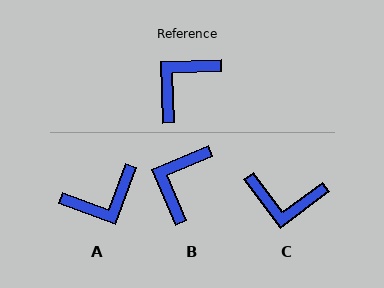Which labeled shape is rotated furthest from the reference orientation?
A, about 158 degrees away.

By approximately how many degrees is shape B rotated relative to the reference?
Approximately 21 degrees counter-clockwise.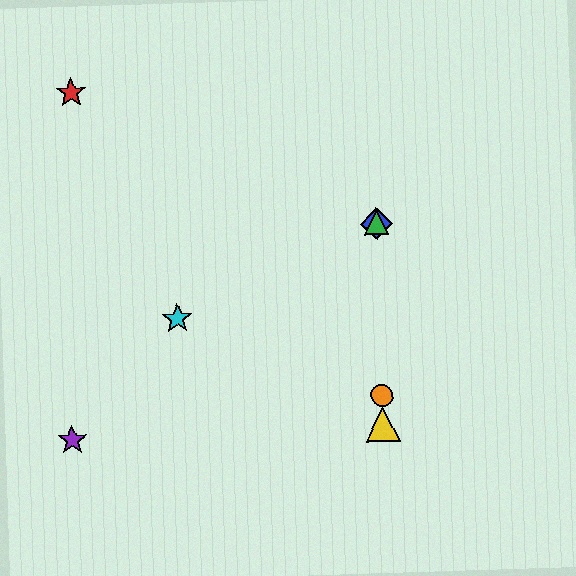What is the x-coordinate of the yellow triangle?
The yellow triangle is at x≈383.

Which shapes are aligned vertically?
The blue diamond, the green triangle, the yellow triangle, the orange circle are aligned vertically.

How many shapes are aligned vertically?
4 shapes (the blue diamond, the green triangle, the yellow triangle, the orange circle) are aligned vertically.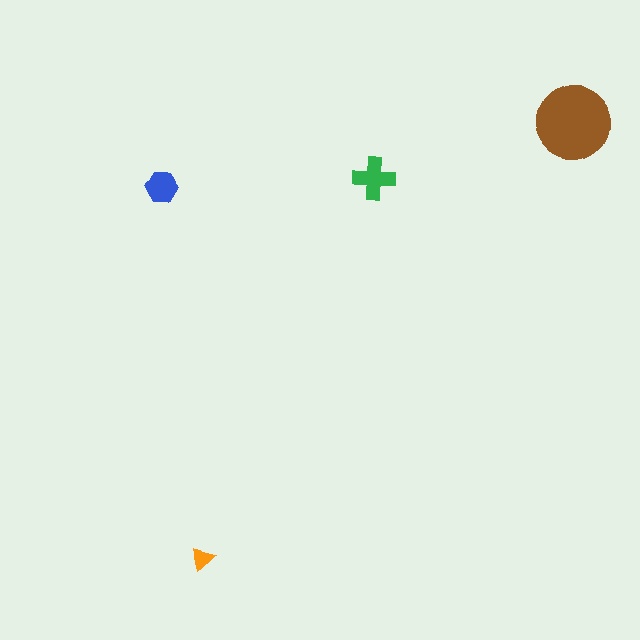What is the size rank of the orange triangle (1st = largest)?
4th.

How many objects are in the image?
There are 4 objects in the image.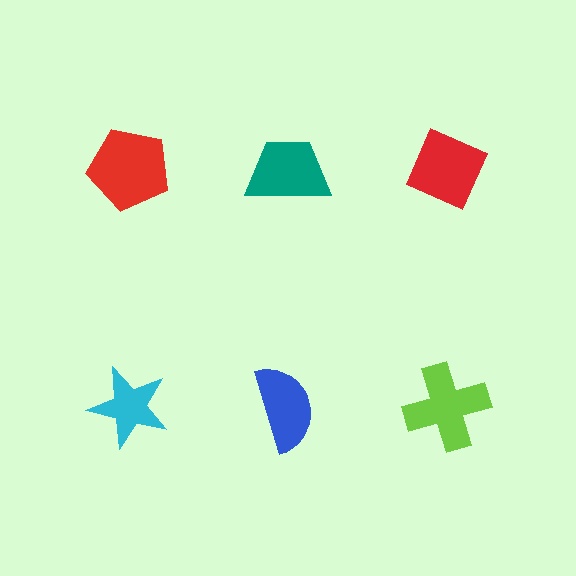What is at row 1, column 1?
A red pentagon.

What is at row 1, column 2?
A teal trapezoid.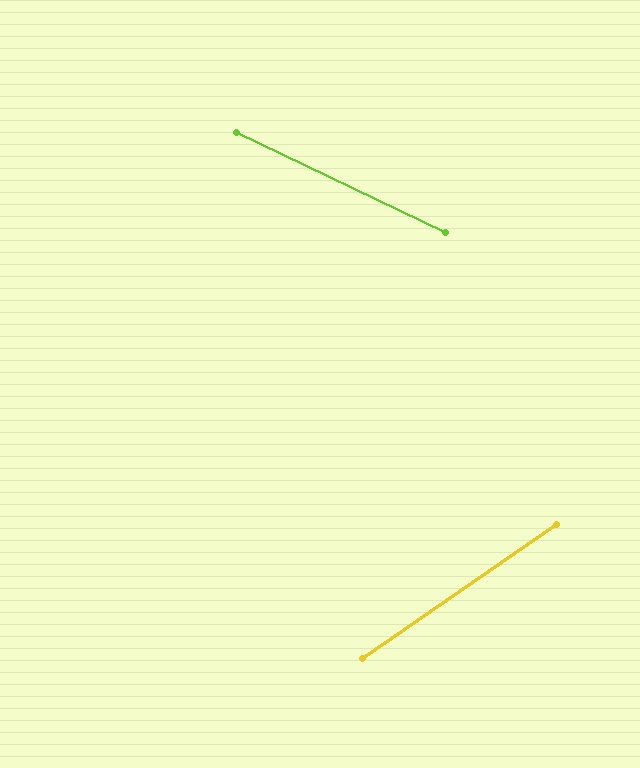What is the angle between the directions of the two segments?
Approximately 60 degrees.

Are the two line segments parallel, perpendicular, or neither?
Neither parallel nor perpendicular — they differ by about 60°.